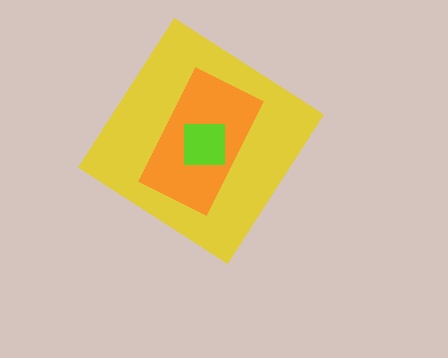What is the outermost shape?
The yellow diamond.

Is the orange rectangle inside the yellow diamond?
Yes.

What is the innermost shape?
The lime square.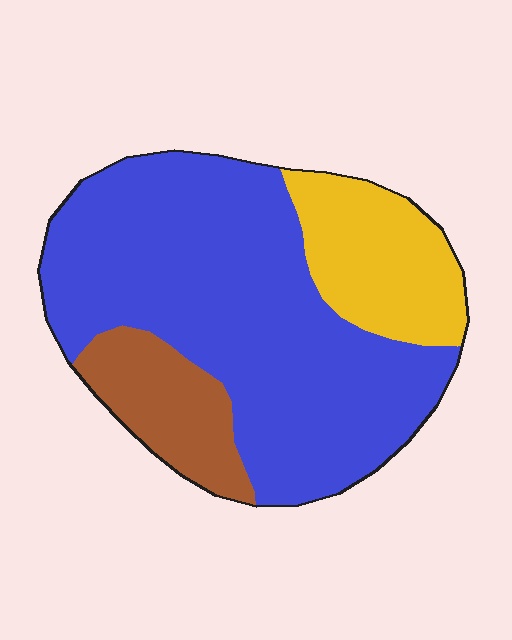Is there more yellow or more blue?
Blue.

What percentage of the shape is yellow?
Yellow takes up between a sixth and a third of the shape.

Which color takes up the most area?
Blue, at roughly 65%.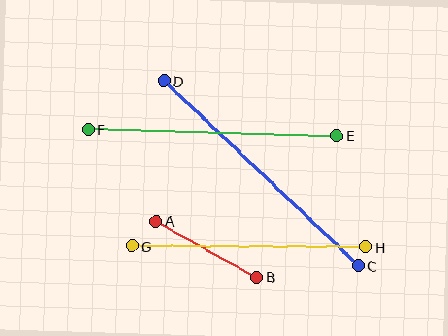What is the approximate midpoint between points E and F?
The midpoint is at approximately (212, 133) pixels.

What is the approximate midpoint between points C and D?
The midpoint is at approximately (261, 173) pixels.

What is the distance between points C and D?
The distance is approximately 269 pixels.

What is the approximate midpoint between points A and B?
The midpoint is at approximately (206, 249) pixels.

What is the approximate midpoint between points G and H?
The midpoint is at approximately (249, 247) pixels.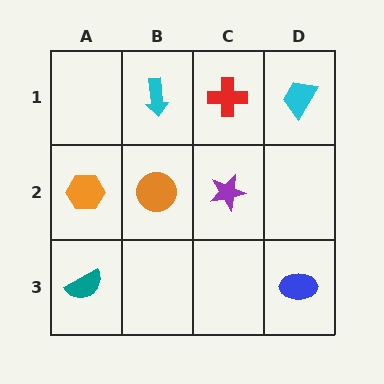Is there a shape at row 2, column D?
No, that cell is empty.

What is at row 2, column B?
An orange circle.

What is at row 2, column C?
A purple star.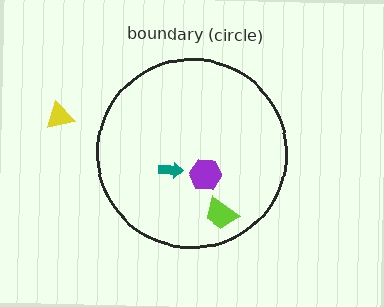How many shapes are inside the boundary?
3 inside, 1 outside.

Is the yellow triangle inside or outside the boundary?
Outside.